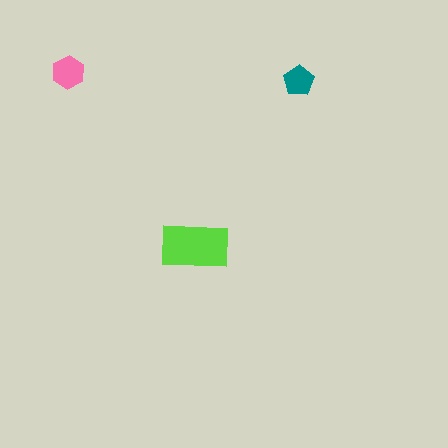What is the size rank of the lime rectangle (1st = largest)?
1st.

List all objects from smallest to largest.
The teal pentagon, the pink hexagon, the lime rectangle.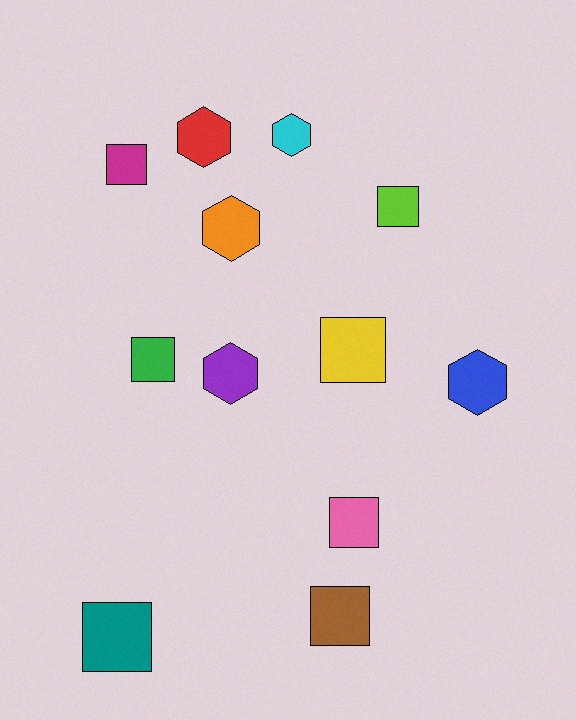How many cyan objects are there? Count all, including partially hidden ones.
There is 1 cyan object.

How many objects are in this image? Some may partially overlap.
There are 12 objects.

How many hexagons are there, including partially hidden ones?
There are 5 hexagons.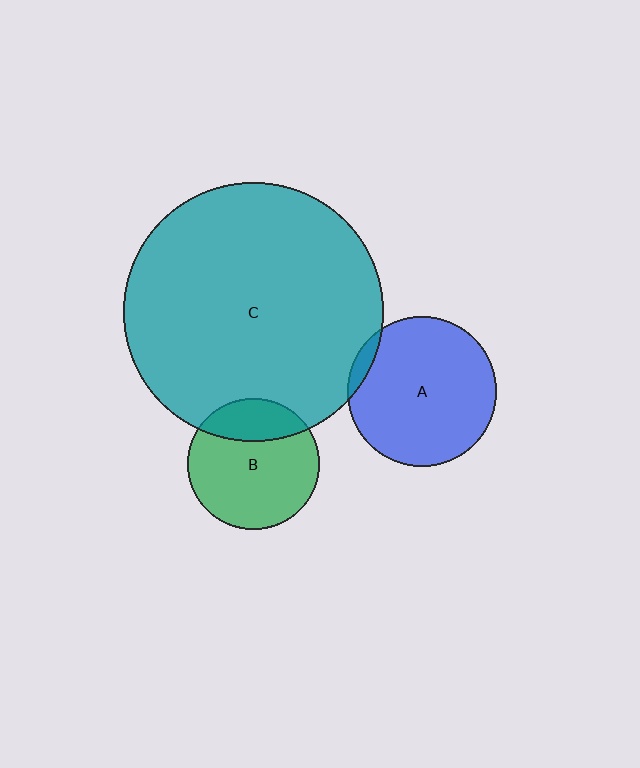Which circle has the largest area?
Circle C (teal).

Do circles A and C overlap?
Yes.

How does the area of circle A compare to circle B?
Approximately 1.3 times.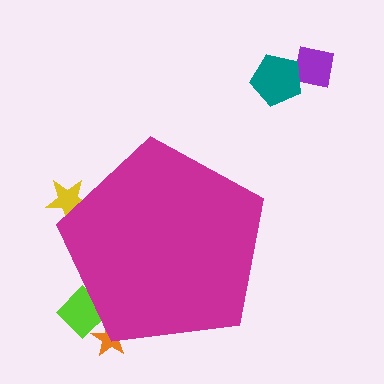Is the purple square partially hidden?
No, the purple square is fully visible.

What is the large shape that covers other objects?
A magenta pentagon.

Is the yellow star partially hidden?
Yes, the yellow star is partially hidden behind the magenta pentagon.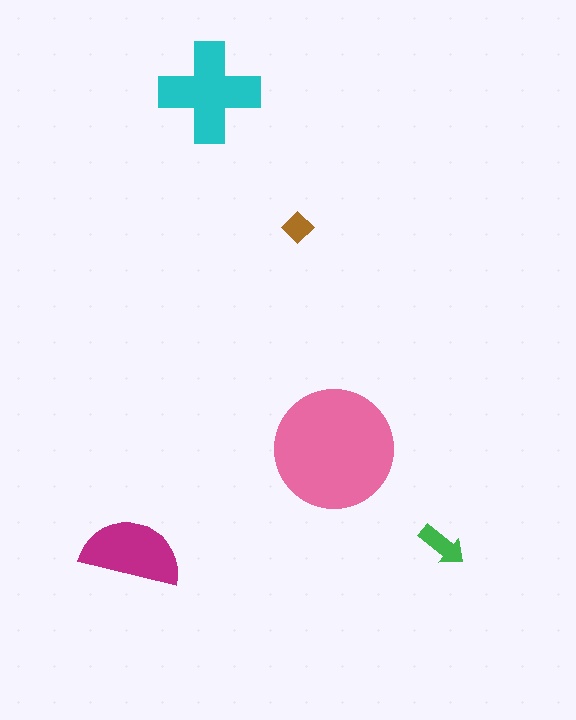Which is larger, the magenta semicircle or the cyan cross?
The cyan cross.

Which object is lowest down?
The magenta semicircle is bottommost.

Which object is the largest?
The pink circle.